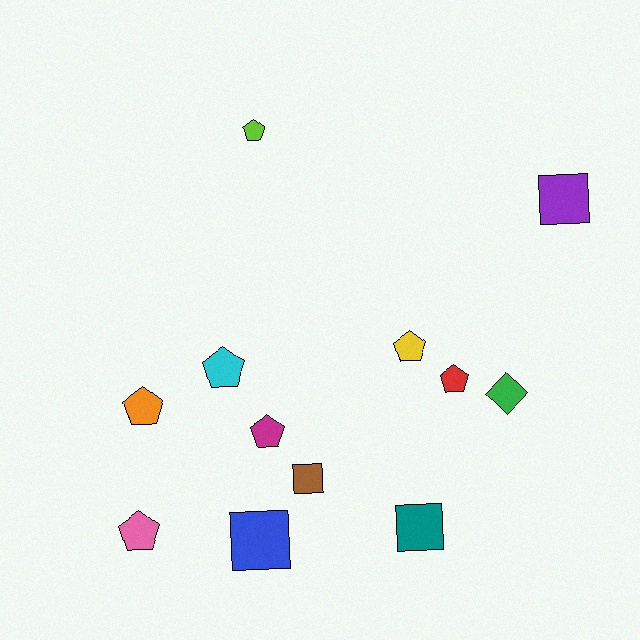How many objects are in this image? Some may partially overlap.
There are 12 objects.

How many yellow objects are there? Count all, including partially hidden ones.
There is 1 yellow object.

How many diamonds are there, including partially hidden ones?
There is 1 diamond.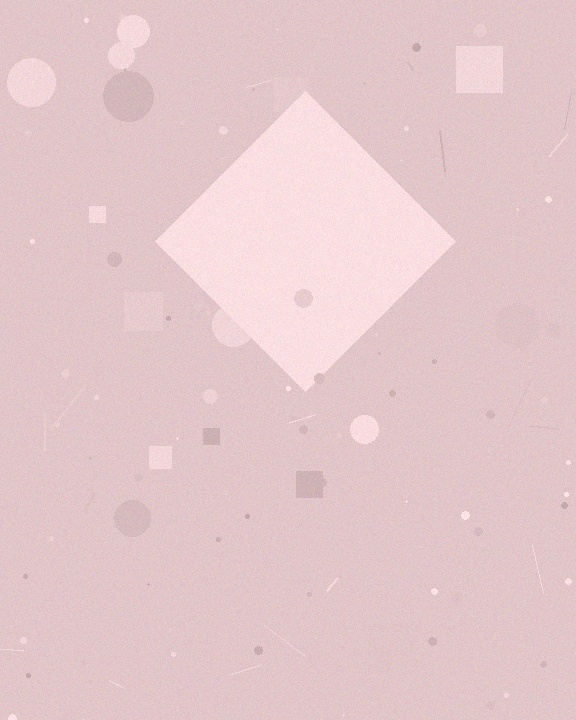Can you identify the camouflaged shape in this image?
The camouflaged shape is a diamond.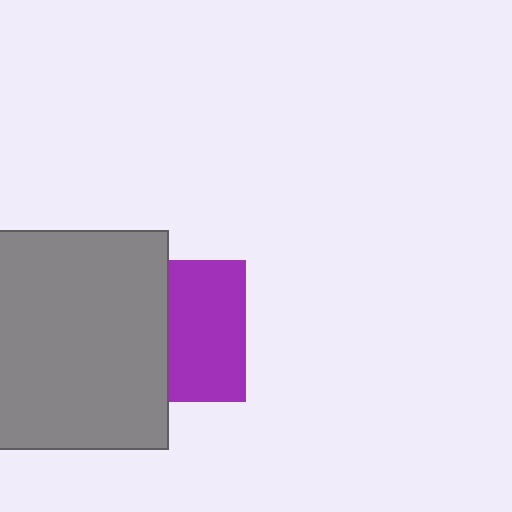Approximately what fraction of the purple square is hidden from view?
Roughly 46% of the purple square is hidden behind the gray rectangle.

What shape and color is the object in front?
The object in front is a gray rectangle.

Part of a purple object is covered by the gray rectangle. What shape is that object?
It is a square.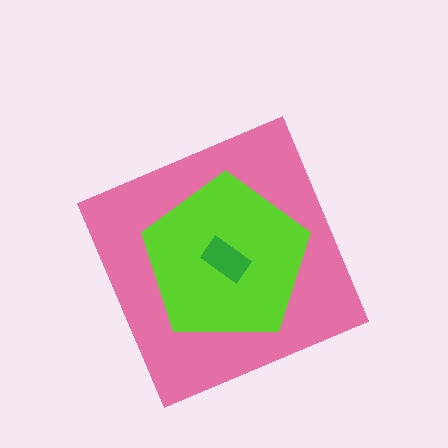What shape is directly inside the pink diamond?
The lime pentagon.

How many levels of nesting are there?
3.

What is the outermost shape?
The pink diamond.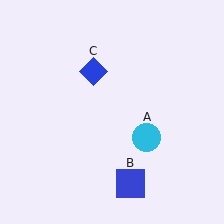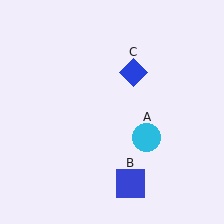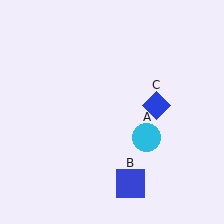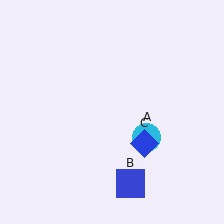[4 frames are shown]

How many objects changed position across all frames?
1 object changed position: blue diamond (object C).